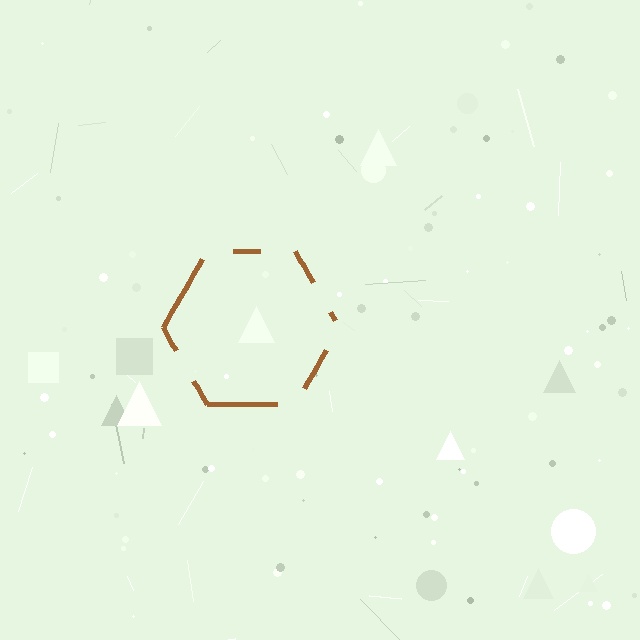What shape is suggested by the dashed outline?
The dashed outline suggests a hexagon.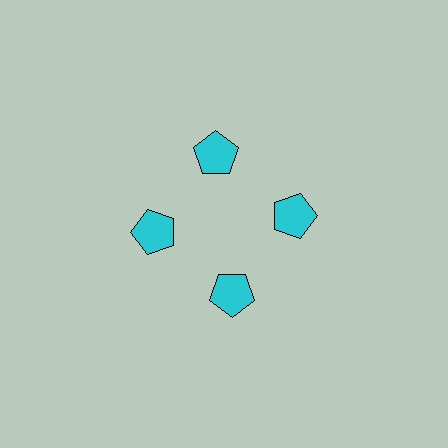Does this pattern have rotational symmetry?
Yes, this pattern has 4-fold rotational symmetry. It looks the same after rotating 90 degrees around the center.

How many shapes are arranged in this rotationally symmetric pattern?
There are 4 shapes, arranged in 4 groups of 1.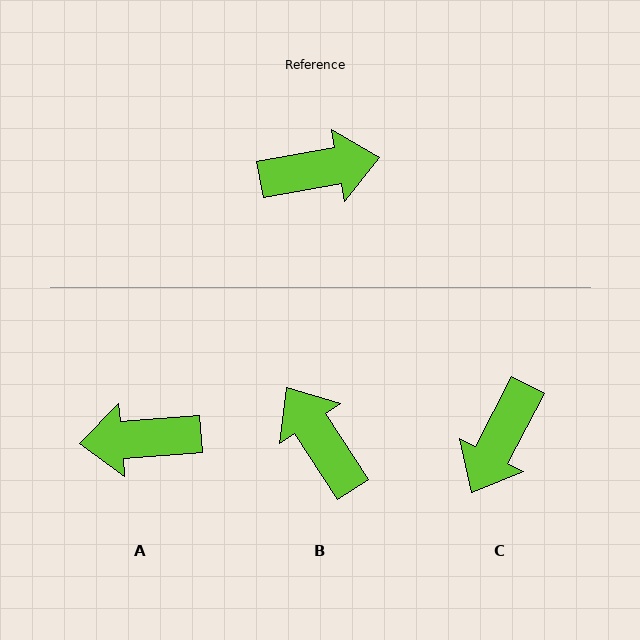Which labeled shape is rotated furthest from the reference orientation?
A, about 174 degrees away.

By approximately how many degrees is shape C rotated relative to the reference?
Approximately 128 degrees clockwise.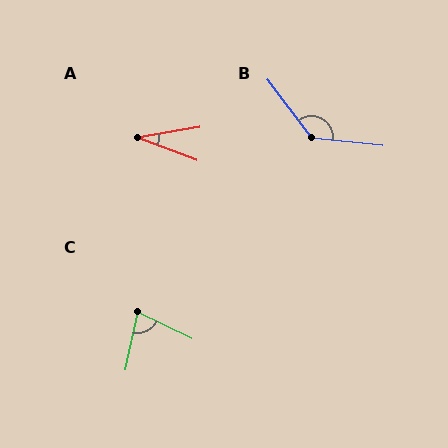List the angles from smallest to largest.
A (30°), C (76°), B (133°).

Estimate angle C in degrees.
Approximately 76 degrees.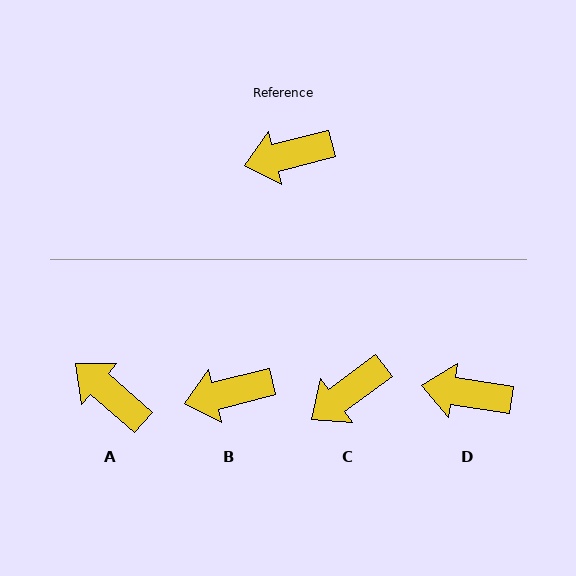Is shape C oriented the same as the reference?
No, it is off by about 22 degrees.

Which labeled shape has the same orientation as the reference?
B.